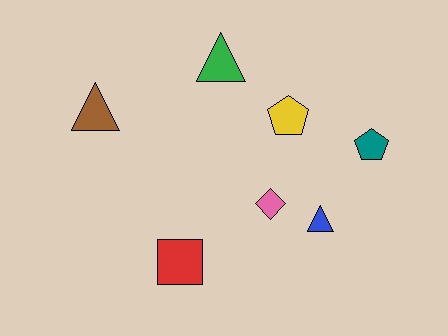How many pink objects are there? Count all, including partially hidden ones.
There is 1 pink object.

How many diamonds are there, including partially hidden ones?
There is 1 diamond.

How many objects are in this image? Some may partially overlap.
There are 7 objects.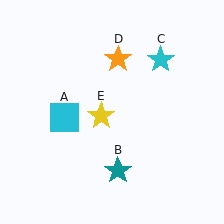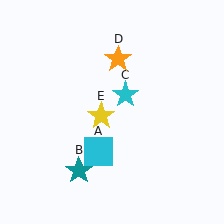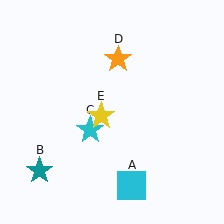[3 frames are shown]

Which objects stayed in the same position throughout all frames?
Orange star (object D) and yellow star (object E) remained stationary.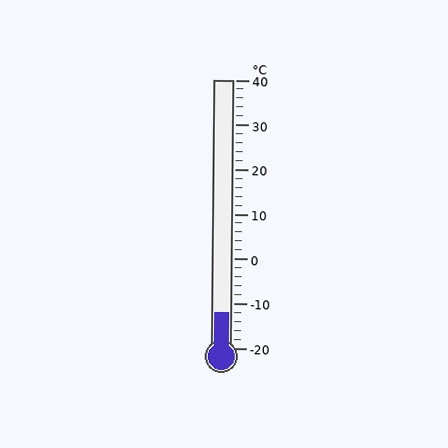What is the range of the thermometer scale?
The thermometer scale ranges from -20°C to 40°C.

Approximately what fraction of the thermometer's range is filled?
The thermometer is filled to approximately 15% of its range.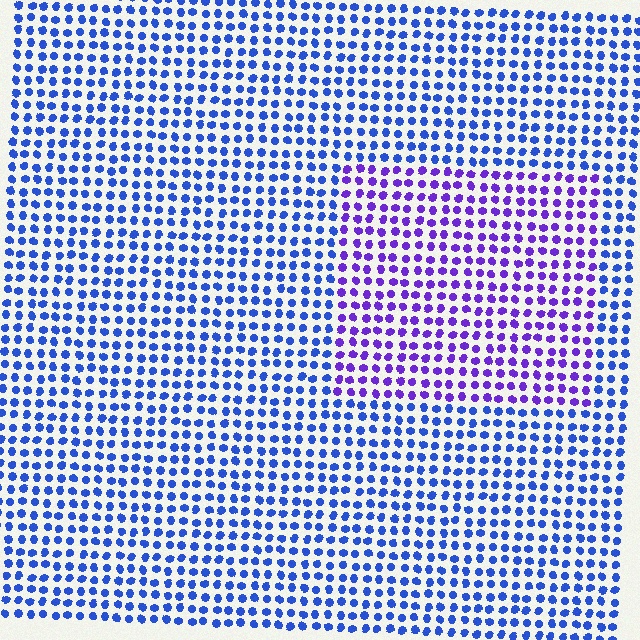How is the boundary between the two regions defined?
The boundary is defined purely by a slight shift in hue (about 39 degrees). Spacing, size, and orientation are identical on both sides.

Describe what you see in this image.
The image is filled with small blue elements in a uniform arrangement. A rectangle-shaped region is visible where the elements are tinted to a slightly different hue, forming a subtle color boundary.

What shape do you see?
I see a rectangle.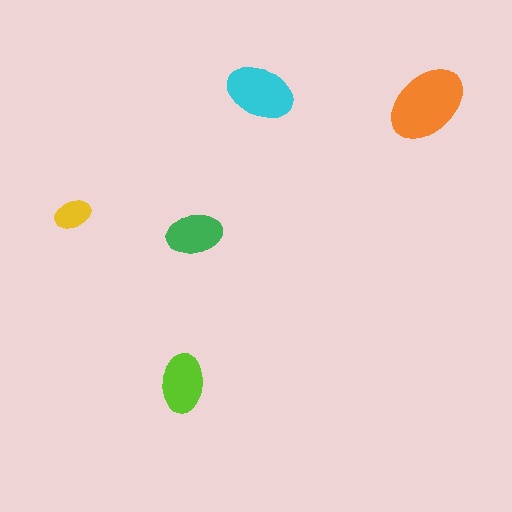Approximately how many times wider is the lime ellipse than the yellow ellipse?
About 1.5 times wider.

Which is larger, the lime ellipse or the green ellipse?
The lime one.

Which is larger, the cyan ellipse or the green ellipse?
The cyan one.